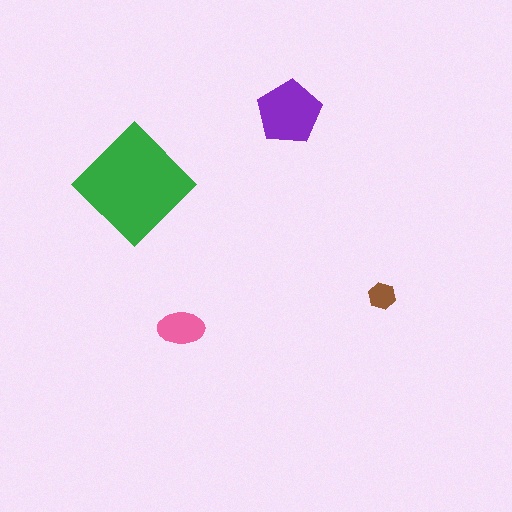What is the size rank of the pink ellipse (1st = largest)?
3rd.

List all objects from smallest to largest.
The brown hexagon, the pink ellipse, the purple pentagon, the green diamond.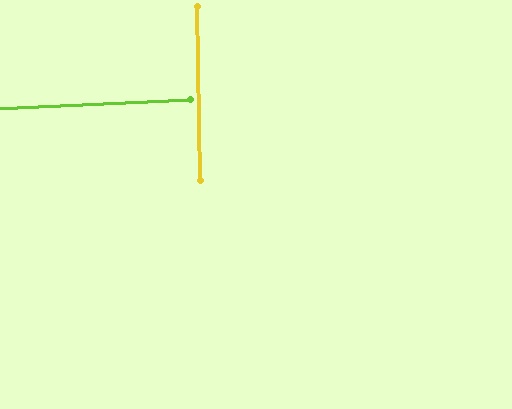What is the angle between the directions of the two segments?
Approximately 88 degrees.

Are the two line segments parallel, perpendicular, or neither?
Perpendicular — they meet at approximately 88°.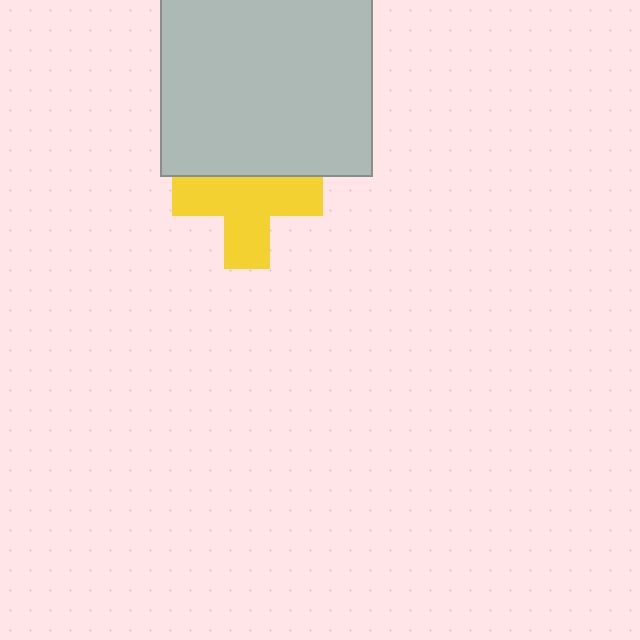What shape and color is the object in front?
The object in front is a light gray square.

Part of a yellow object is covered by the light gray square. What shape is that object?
It is a cross.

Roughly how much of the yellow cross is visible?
Most of it is visible (roughly 70%).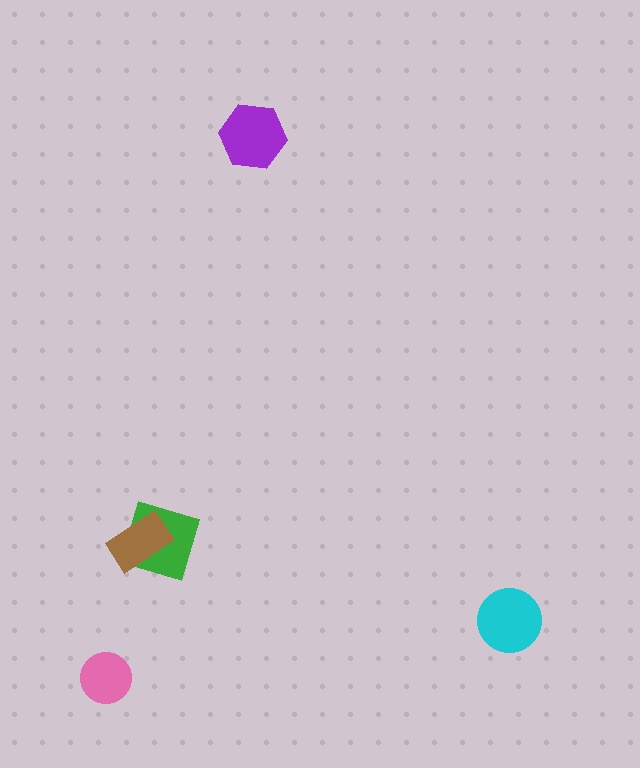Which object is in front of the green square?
The brown rectangle is in front of the green square.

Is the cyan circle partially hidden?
No, no other shape covers it.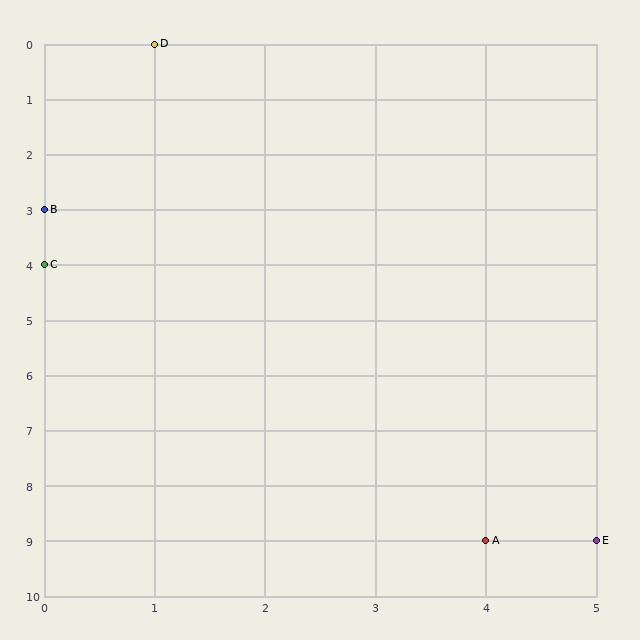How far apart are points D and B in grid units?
Points D and B are 1 column and 3 rows apart (about 3.2 grid units diagonally).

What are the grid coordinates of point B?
Point B is at grid coordinates (0, 3).